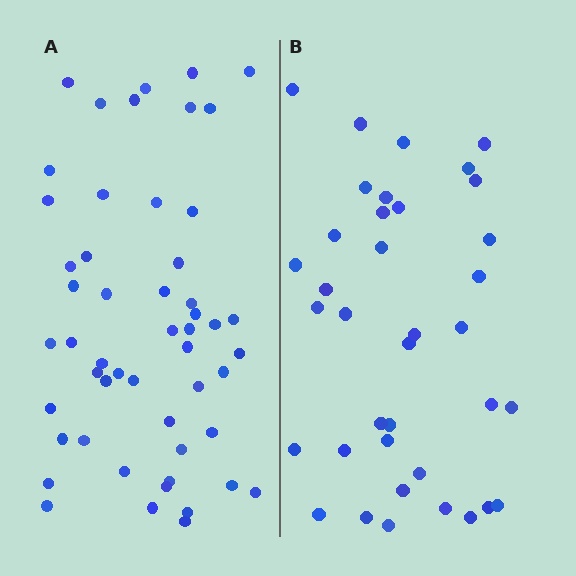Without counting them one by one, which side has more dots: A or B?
Region A (the left region) has more dots.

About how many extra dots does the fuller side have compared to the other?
Region A has approximately 15 more dots than region B.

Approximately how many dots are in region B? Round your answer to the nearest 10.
About 40 dots. (The exact count is 37, which rounds to 40.)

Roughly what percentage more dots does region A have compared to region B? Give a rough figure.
About 40% more.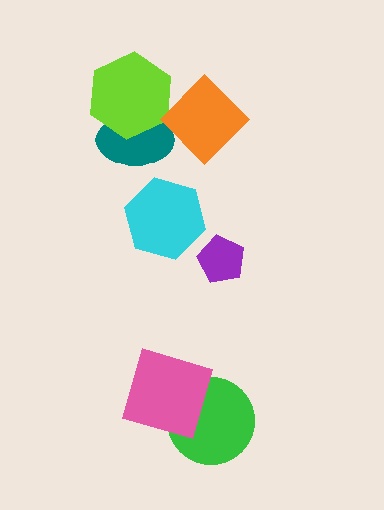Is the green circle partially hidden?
Yes, it is partially covered by another shape.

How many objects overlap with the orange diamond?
2 objects overlap with the orange diamond.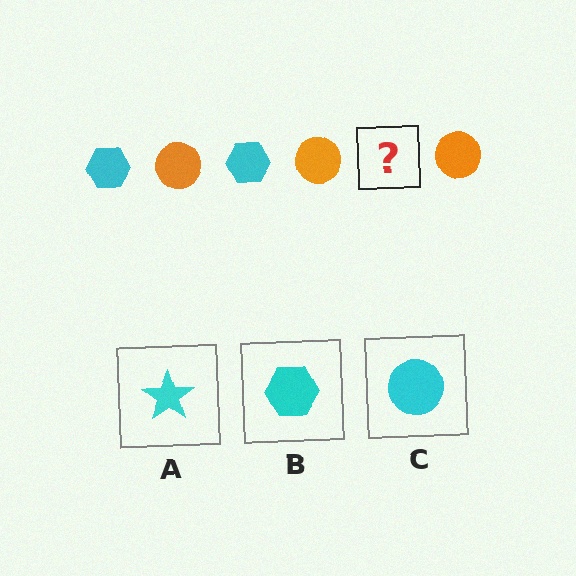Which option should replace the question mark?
Option B.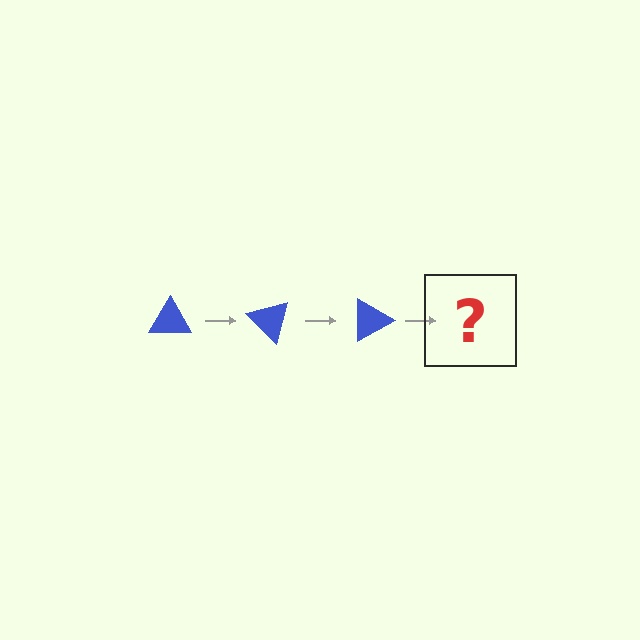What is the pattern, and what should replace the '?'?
The pattern is that the triangle rotates 45 degrees each step. The '?' should be a blue triangle rotated 135 degrees.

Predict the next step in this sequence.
The next step is a blue triangle rotated 135 degrees.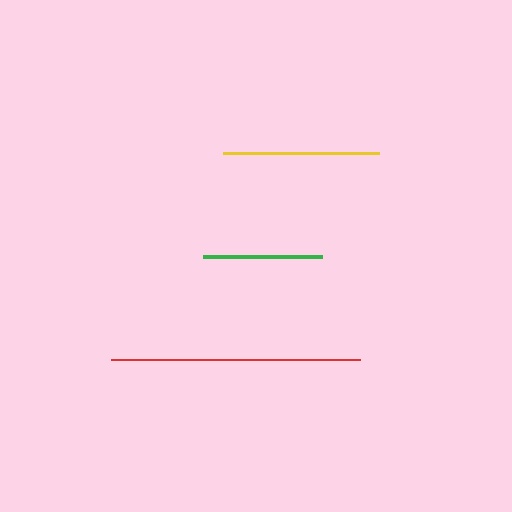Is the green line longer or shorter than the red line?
The red line is longer than the green line.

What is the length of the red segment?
The red segment is approximately 249 pixels long.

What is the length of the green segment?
The green segment is approximately 118 pixels long.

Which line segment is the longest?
The red line is the longest at approximately 249 pixels.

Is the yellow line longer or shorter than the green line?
The yellow line is longer than the green line.